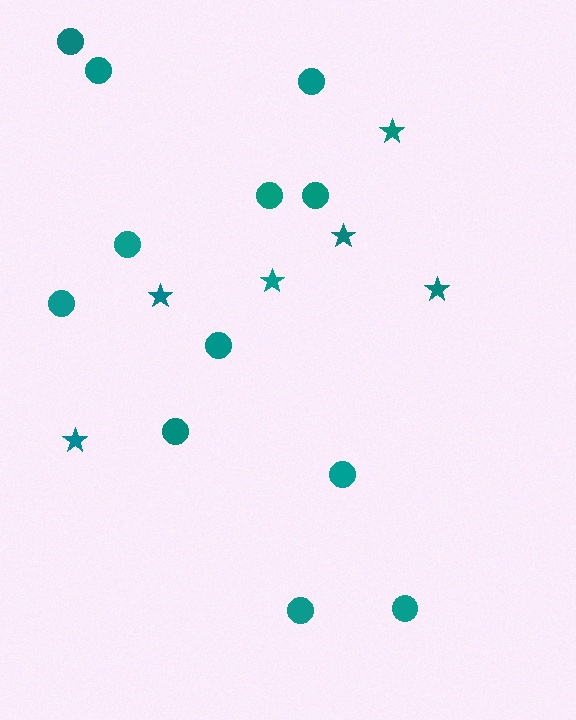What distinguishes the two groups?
There are 2 groups: one group of stars (6) and one group of circles (12).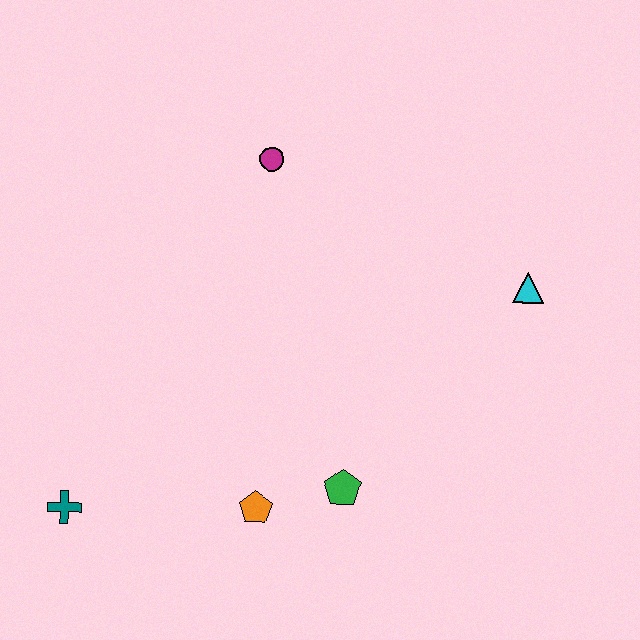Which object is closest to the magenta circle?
The cyan triangle is closest to the magenta circle.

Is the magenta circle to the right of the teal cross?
Yes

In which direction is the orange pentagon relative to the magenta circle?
The orange pentagon is below the magenta circle.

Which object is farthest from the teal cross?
The cyan triangle is farthest from the teal cross.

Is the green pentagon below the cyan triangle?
Yes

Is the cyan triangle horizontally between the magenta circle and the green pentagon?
No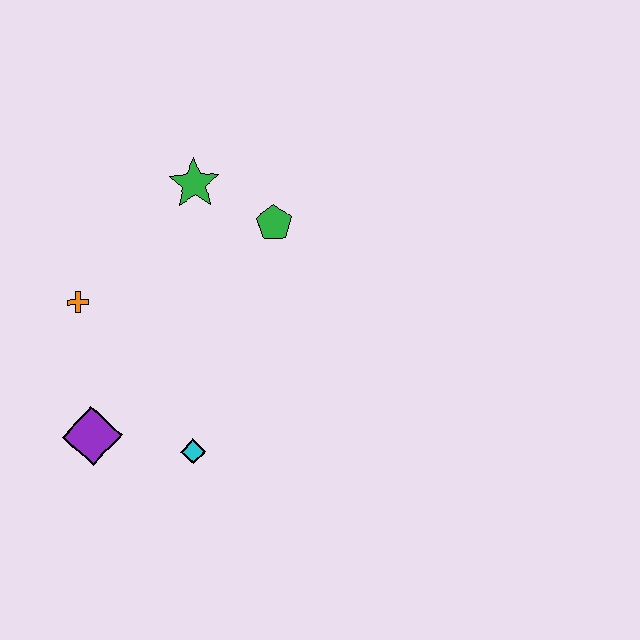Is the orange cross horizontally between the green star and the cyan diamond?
No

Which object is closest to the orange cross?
The purple diamond is closest to the orange cross.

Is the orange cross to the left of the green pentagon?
Yes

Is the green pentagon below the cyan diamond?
No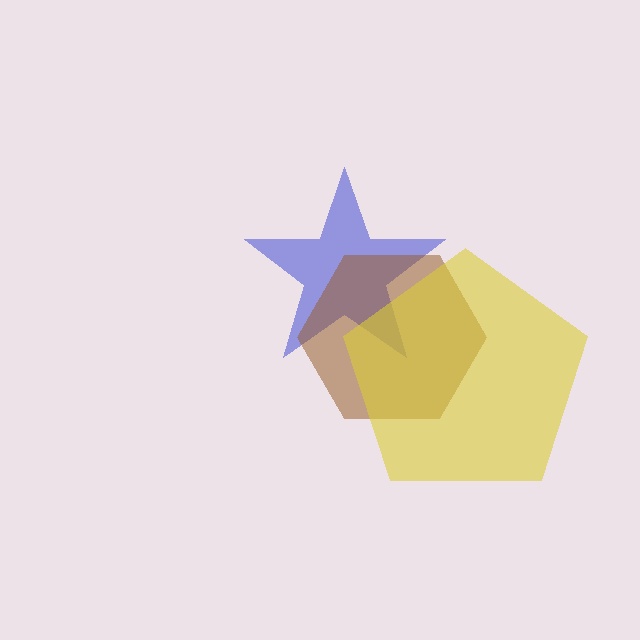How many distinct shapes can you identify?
There are 3 distinct shapes: a blue star, a brown hexagon, a yellow pentagon.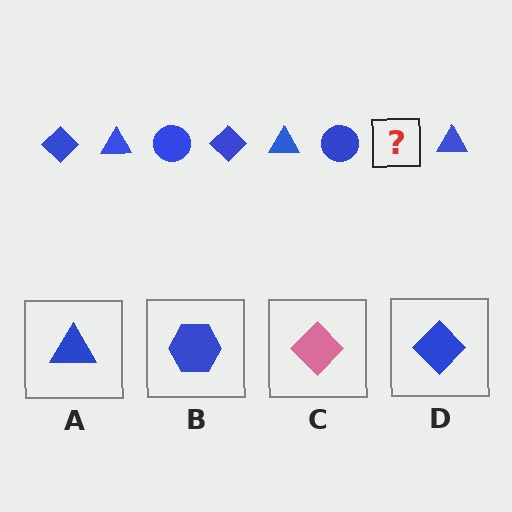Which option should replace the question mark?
Option D.